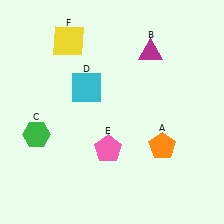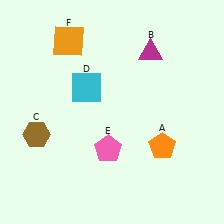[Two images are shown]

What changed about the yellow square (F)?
In Image 1, F is yellow. In Image 2, it changed to orange.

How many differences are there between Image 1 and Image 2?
There are 2 differences between the two images.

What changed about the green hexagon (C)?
In Image 1, C is green. In Image 2, it changed to brown.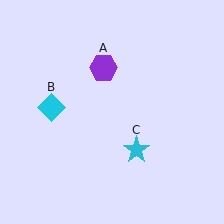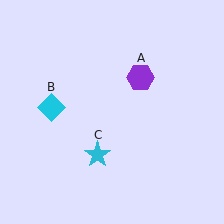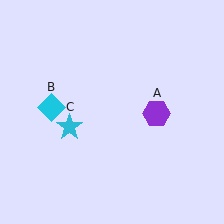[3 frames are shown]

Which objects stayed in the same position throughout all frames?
Cyan diamond (object B) remained stationary.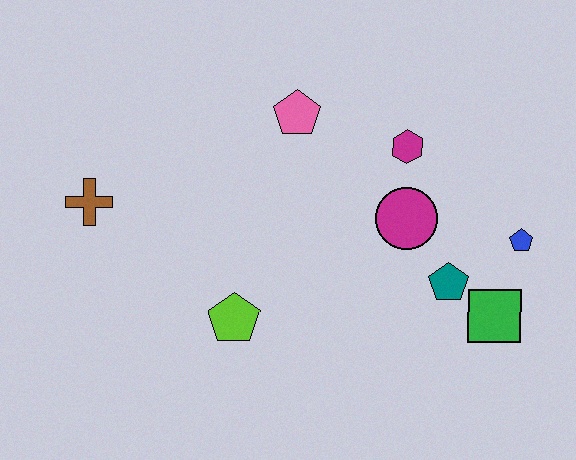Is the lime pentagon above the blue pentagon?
No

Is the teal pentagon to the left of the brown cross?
No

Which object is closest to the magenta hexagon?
The magenta circle is closest to the magenta hexagon.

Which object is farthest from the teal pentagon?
The brown cross is farthest from the teal pentagon.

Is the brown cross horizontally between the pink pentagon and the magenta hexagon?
No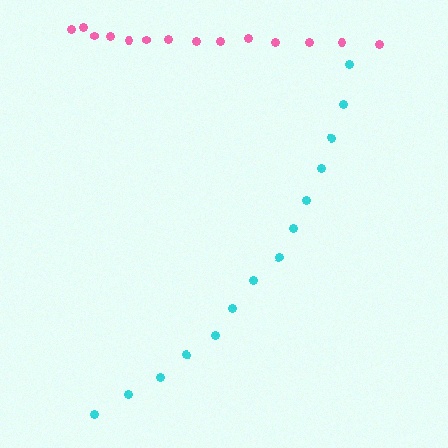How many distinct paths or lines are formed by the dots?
There are 2 distinct paths.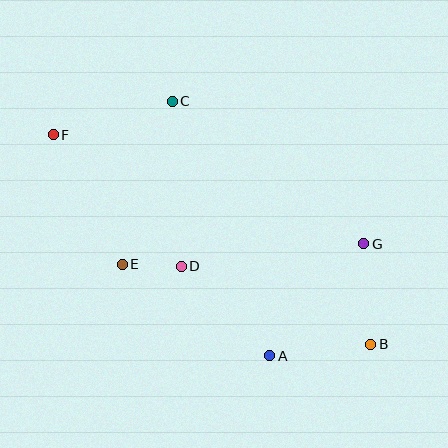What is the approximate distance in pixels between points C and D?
The distance between C and D is approximately 165 pixels.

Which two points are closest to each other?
Points D and E are closest to each other.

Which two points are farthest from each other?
Points B and F are farthest from each other.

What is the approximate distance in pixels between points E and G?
The distance between E and G is approximately 242 pixels.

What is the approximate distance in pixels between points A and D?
The distance between A and D is approximately 126 pixels.